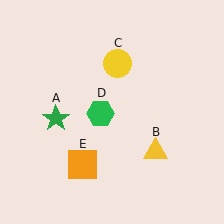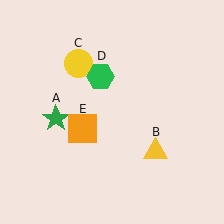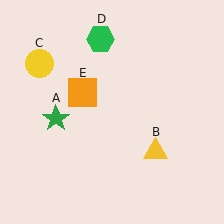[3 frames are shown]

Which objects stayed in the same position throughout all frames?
Green star (object A) and yellow triangle (object B) remained stationary.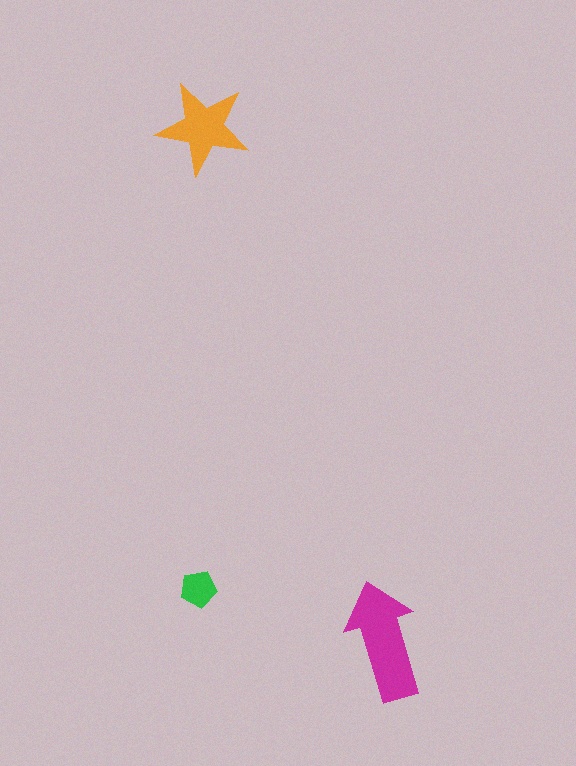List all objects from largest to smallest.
The magenta arrow, the orange star, the green pentagon.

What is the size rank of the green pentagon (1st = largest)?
3rd.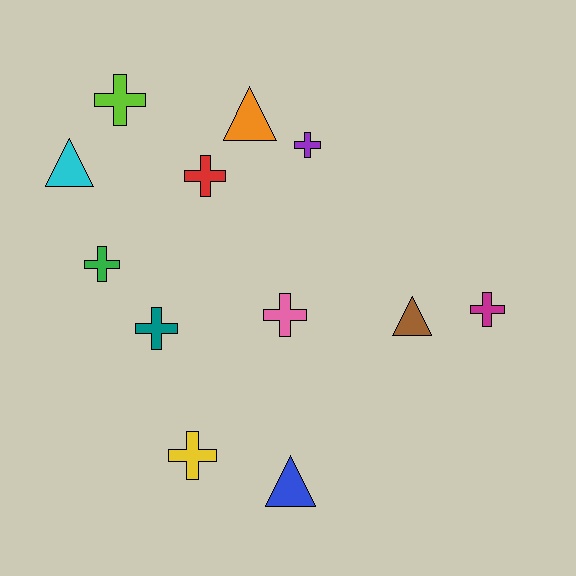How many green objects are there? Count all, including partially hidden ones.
There is 1 green object.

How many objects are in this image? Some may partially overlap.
There are 12 objects.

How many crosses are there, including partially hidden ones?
There are 8 crosses.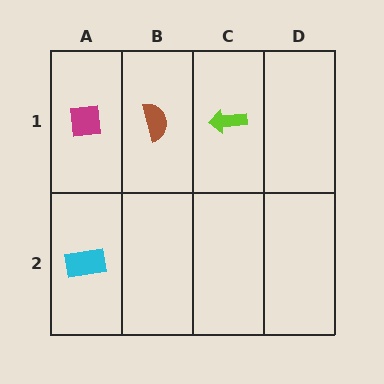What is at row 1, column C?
A lime arrow.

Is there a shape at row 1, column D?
No, that cell is empty.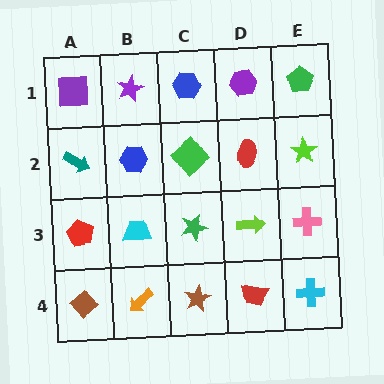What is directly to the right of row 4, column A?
An orange arrow.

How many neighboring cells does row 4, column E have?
2.